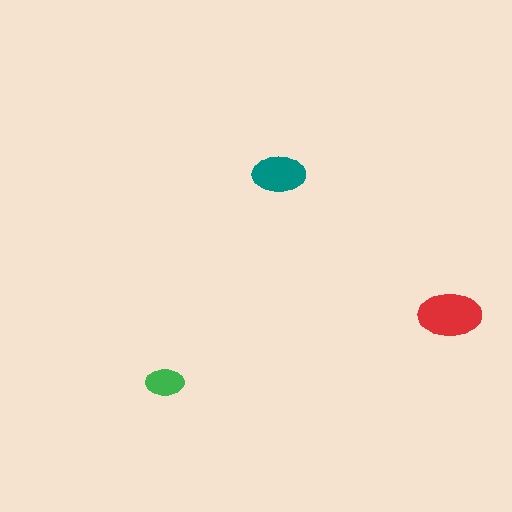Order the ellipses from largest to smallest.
the red one, the teal one, the green one.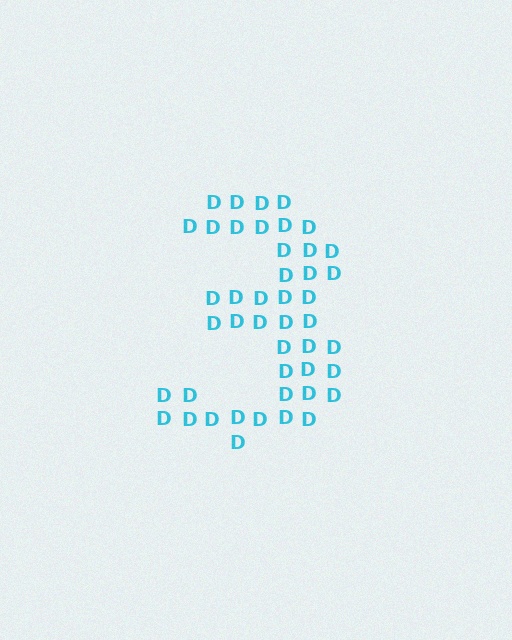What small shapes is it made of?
It is made of small letter D's.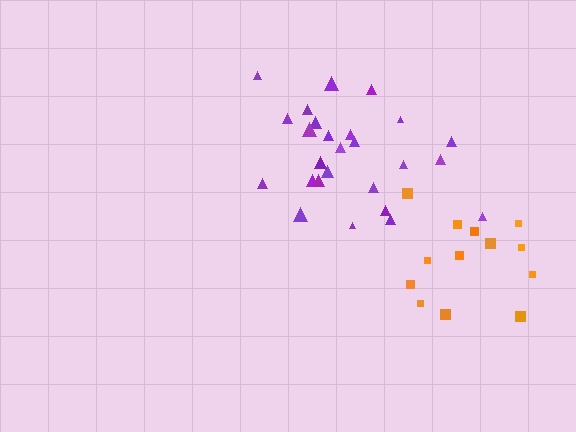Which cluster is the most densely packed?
Purple.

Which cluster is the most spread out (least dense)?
Orange.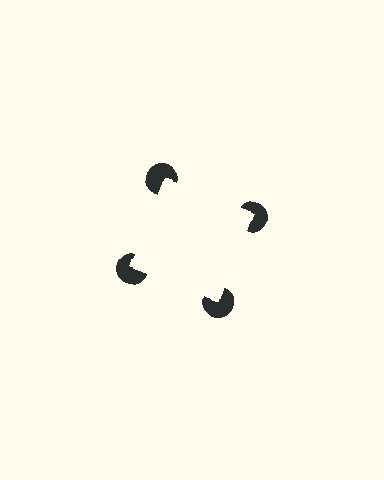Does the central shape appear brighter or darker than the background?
It typically appears slightly brighter than the background, even though no actual brightness change is drawn.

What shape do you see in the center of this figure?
An illusory square — its edges are inferred from the aligned wedge cuts in the pac-man discs, not physically drawn.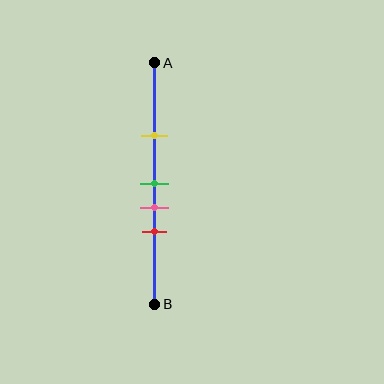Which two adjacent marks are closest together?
The green and pink marks are the closest adjacent pair.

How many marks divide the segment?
There are 4 marks dividing the segment.